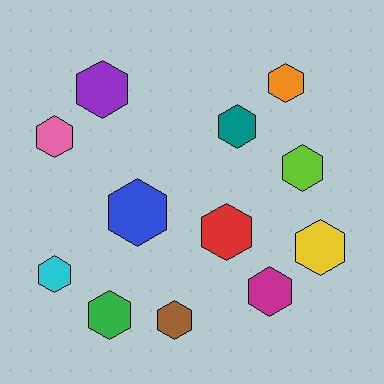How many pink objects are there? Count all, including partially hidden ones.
There is 1 pink object.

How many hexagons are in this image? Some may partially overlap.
There are 12 hexagons.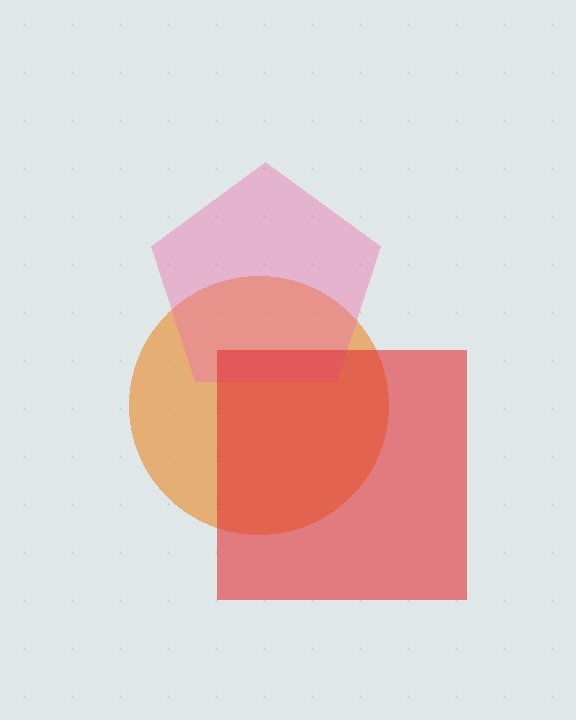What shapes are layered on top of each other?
The layered shapes are: an orange circle, a pink pentagon, a red square.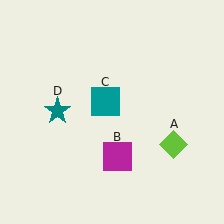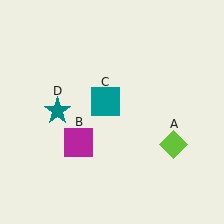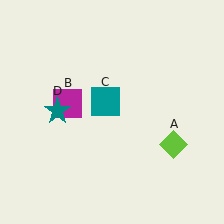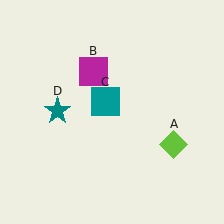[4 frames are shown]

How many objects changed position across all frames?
1 object changed position: magenta square (object B).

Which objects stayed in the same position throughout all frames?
Lime diamond (object A) and teal square (object C) and teal star (object D) remained stationary.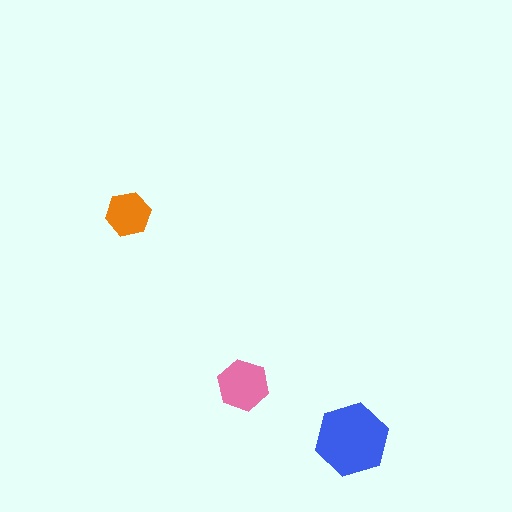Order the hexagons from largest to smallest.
the blue one, the pink one, the orange one.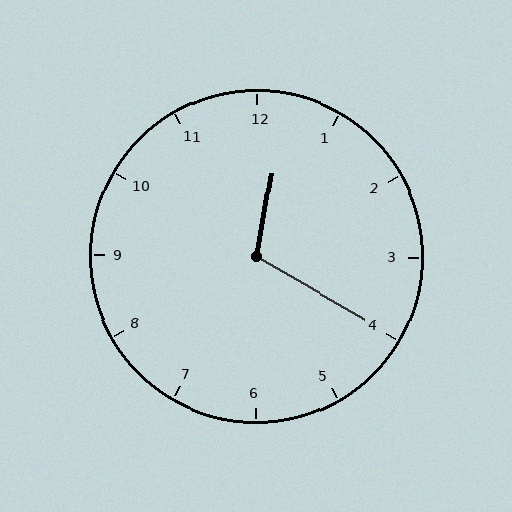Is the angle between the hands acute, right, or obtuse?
It is obtuse.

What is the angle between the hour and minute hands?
Approximately 110 degrees.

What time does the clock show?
12:20.